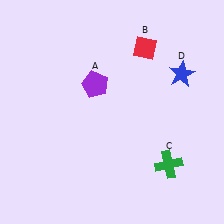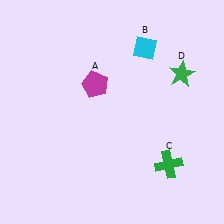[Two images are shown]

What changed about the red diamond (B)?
In Image 1, B is red. In Image 2, it changed to cyan.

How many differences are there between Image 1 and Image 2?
There are 3 differences between the two images.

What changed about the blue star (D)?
In Image 1, D is blue. In Image 2, it changed to green.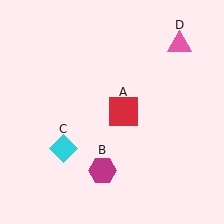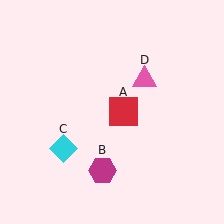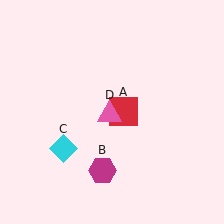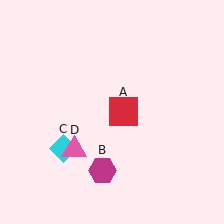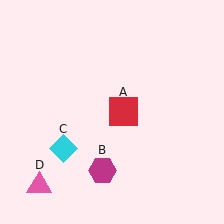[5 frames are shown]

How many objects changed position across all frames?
1 object changed position: pink triangle (object D).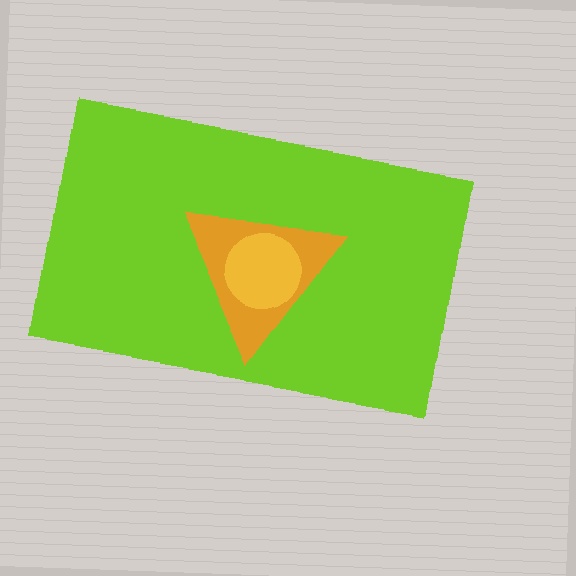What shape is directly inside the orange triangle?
The yellow circle.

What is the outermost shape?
The lime rectangle.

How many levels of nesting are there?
3.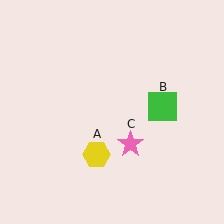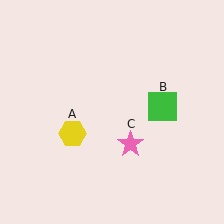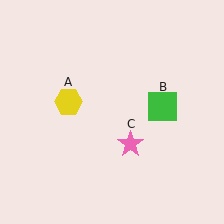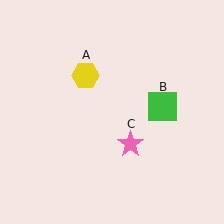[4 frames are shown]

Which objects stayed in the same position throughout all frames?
Green square (object B) and pink star (object C) remained stationary.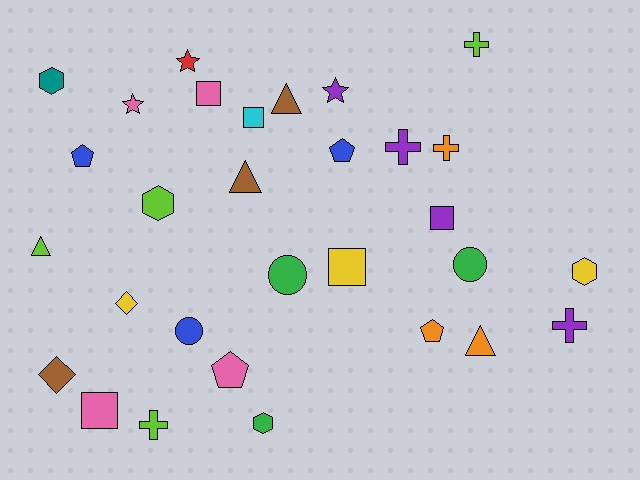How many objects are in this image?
There are 30 objects.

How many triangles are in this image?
There are 4 triangles.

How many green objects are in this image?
There are 3 green objects.